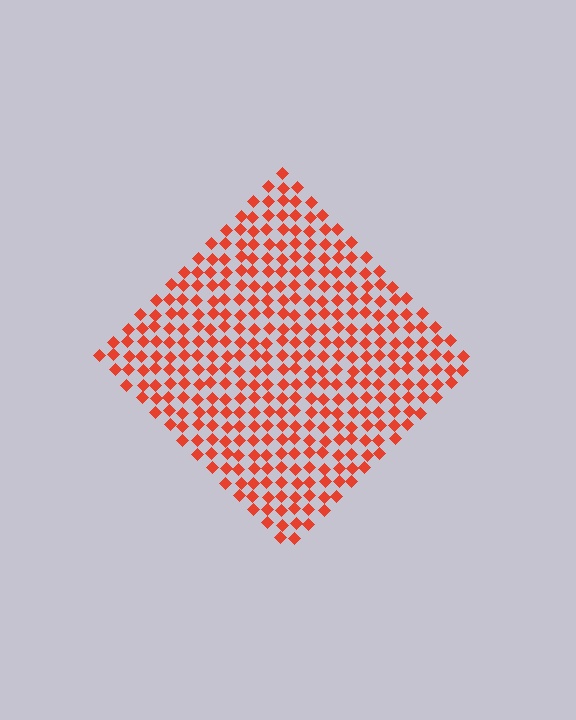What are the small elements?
The small elements are diamonds.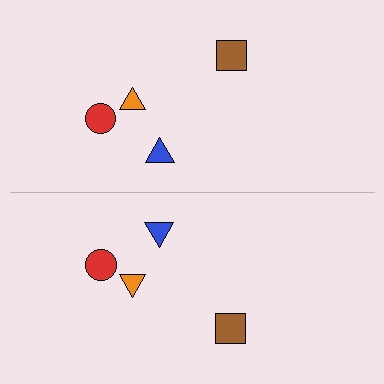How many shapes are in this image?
There are 8 shapes in this image.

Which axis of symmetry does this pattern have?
The pattern has a horizontal axis of symmetry running through the center of the image.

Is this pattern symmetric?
Yes, this pattern has bilateral (reflection) symmetry.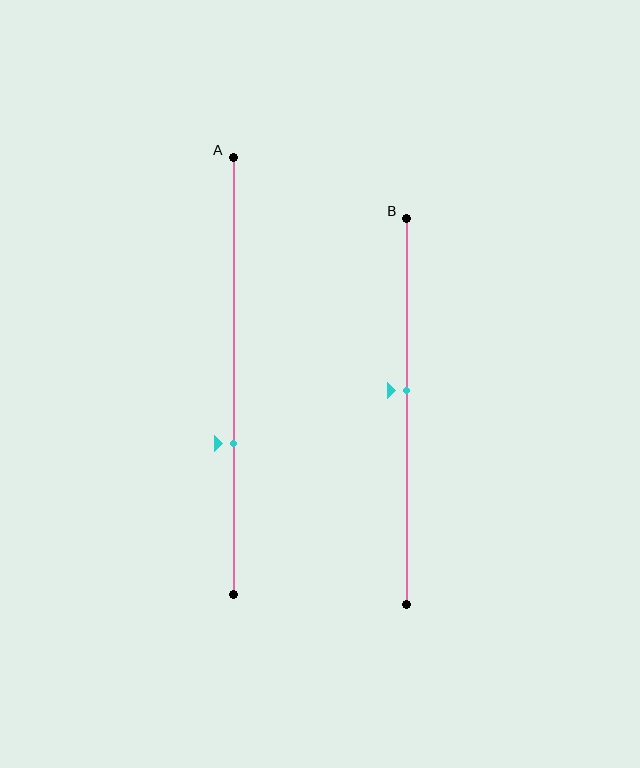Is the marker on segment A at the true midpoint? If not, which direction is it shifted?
No, the marker on segment A is shifted downward by about 16% of the segment length.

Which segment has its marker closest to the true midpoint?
Segment B has its marker closest to the true midpoint.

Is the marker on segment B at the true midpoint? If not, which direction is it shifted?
No, the marker on segment B is shifted upward by about 5% of the segment length.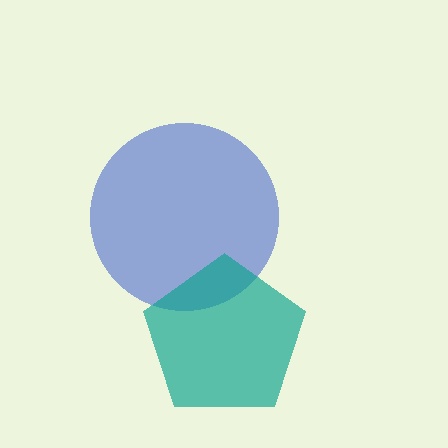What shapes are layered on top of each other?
The layered shapes are: a blue circle, a teal pentagon.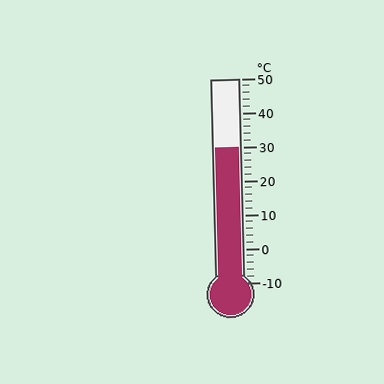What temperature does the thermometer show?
The thermometer shows approximately 30°C.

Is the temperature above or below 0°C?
The temperature is above 0°C.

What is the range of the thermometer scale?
The thermometer scale ranges from -10°C to 50°C.